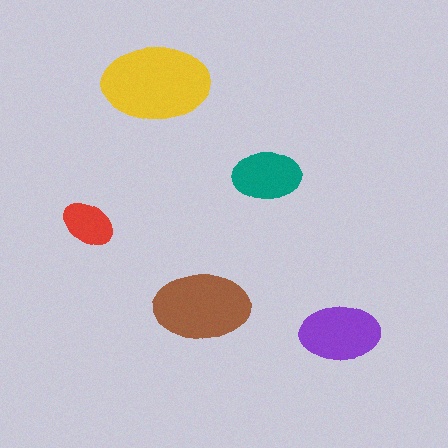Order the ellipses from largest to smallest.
the yellow one, the brown one, the purple one, the teal one, the red one.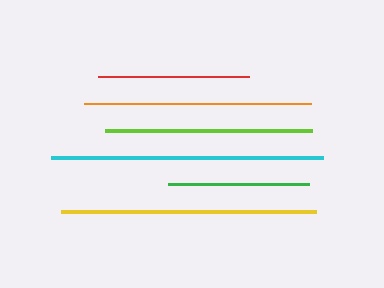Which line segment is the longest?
The cyan line is the longest at approximately 272 pixels.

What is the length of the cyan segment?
The cyan segment is approximately 272 pixels long.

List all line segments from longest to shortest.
From longest to shortest: cyan, yellow, orange, lime, red, green.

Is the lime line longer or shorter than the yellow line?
The yellow line is longer than the lime line.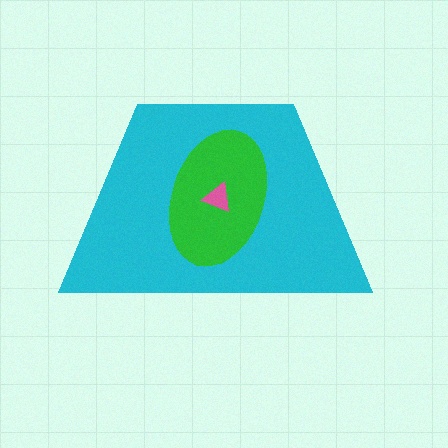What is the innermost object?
The pink triangle.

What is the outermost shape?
The cyan trapezoid.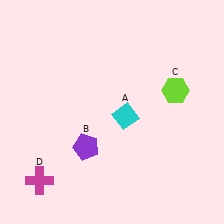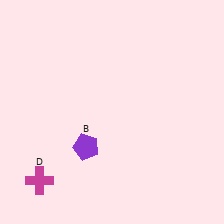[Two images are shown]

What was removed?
The lime hexagon (C), the cyan diamond (A) were removed in Image 2.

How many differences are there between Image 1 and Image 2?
There are 2 differences between the two images.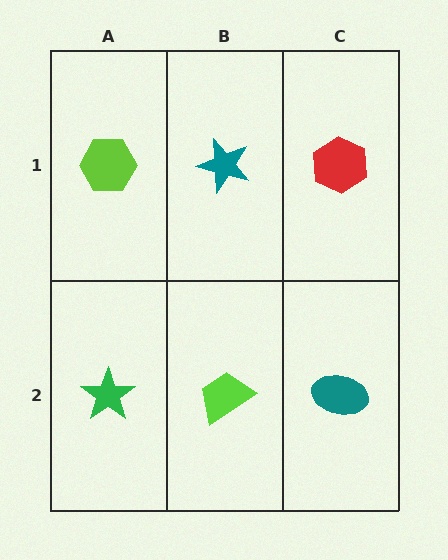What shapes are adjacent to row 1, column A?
A green star (row 2, column A), a teal star (row 1, column B).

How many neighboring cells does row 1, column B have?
3.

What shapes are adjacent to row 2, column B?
A teal star (row 1, column B), a green star (row 2, column A), a teal ellipse (row 2, column C).